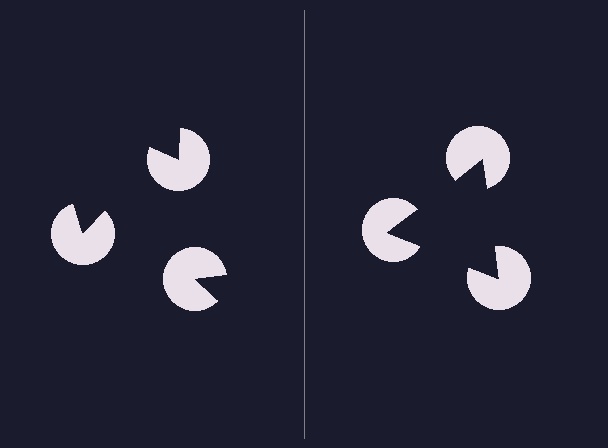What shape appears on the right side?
An illusory triangle.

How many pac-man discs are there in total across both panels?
6 — 3 on each side.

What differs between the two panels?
The pac-man discs are positioned identically on both sides; only the wedge orientations differ. On the right they align to a triangle; on the left they are misaligned.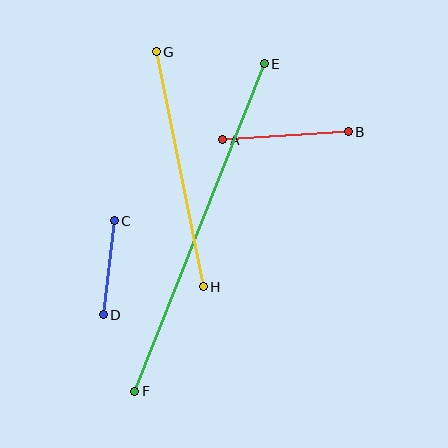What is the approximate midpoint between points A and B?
The midpoint is at approximately (285, 136) pixels.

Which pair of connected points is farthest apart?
Points E and F are farthest apart.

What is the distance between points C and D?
The distance is approximately 95 pixels.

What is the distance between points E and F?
The distance is approximately 352 pixels.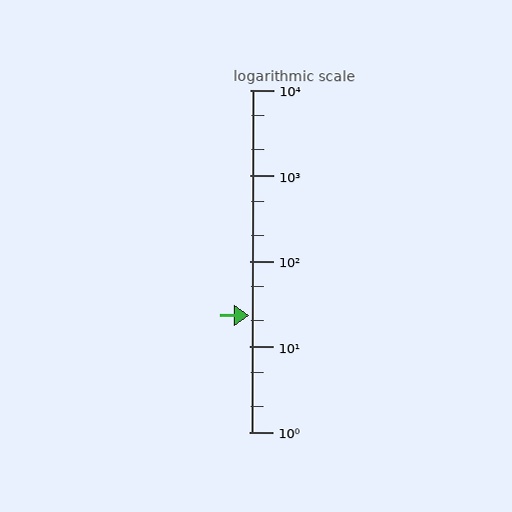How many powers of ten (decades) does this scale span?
The scale spans 4 decades, from 1 to 10000.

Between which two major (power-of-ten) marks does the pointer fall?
The pointer is between 10 and 100.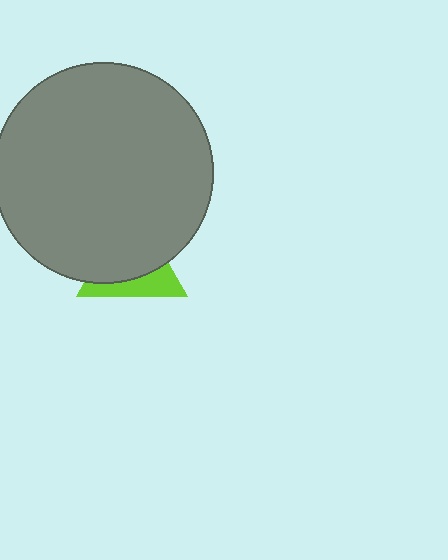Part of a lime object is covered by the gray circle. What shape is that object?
It is a triangle.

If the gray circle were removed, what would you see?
You would see the complete lime triangle.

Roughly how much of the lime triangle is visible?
A small part of it is visible (roughly 36%).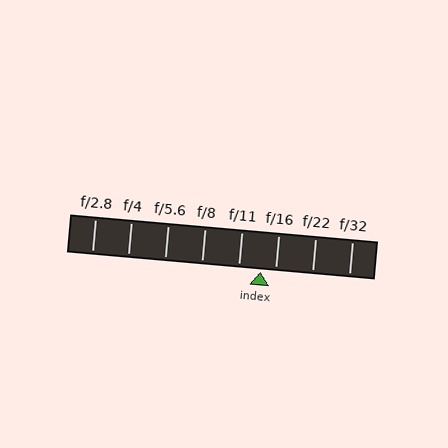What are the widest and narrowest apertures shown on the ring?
The widest aperture shown is f/2.8 and the narrowest is f/32.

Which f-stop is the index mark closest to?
The index mark is closest to f/16.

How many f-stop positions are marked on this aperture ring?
There are 8 f-stop positions marked.